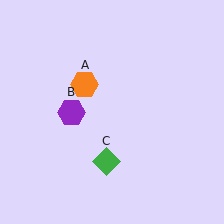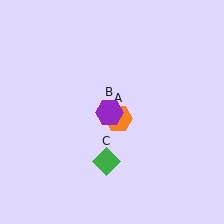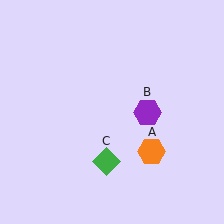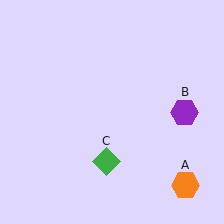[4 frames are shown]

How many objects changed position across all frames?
2 objects changed position: orange hexagon (object A), purple hexagon (object B).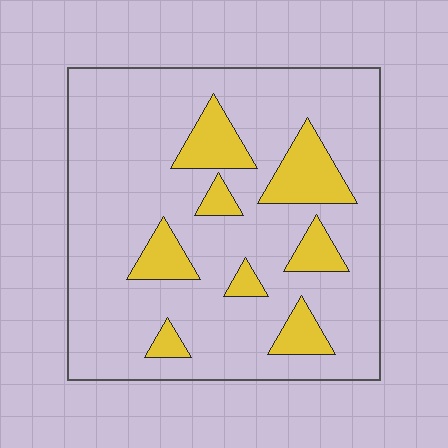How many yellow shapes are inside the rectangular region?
8.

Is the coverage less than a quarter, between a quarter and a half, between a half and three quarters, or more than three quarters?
Less than a quarter.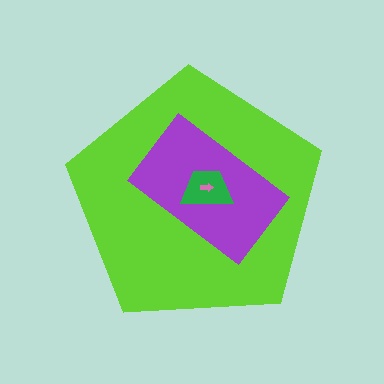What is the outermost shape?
The lime pentagon.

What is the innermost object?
The pink arrow.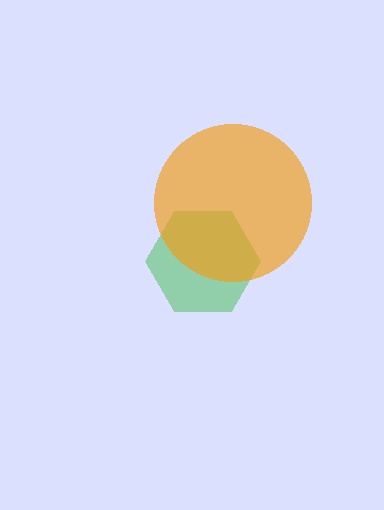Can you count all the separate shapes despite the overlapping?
Yes, there are 2 separate shapes.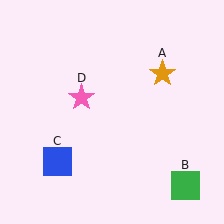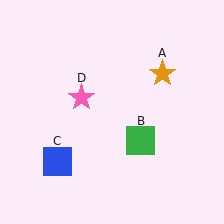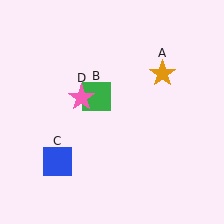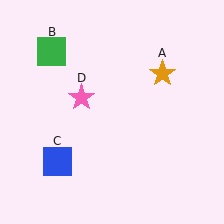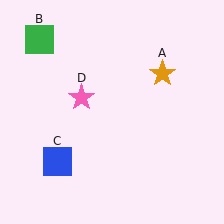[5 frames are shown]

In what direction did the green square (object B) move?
The green square (object B) moved up and to the left.